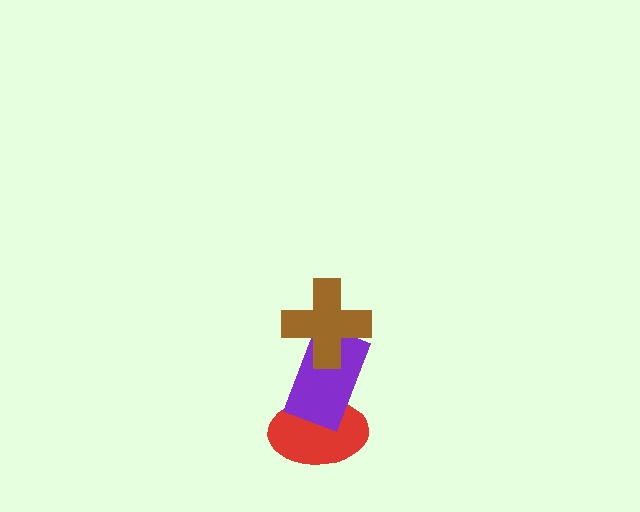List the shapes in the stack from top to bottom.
From top to bottom: the brown cross, the purple rectangle, the red ellipse.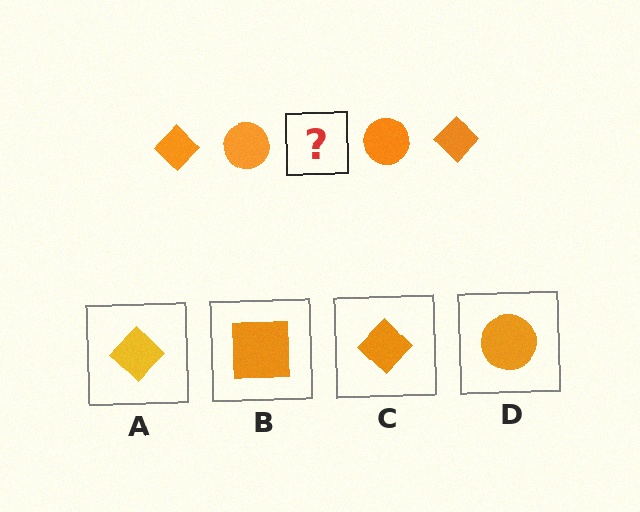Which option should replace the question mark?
Option C.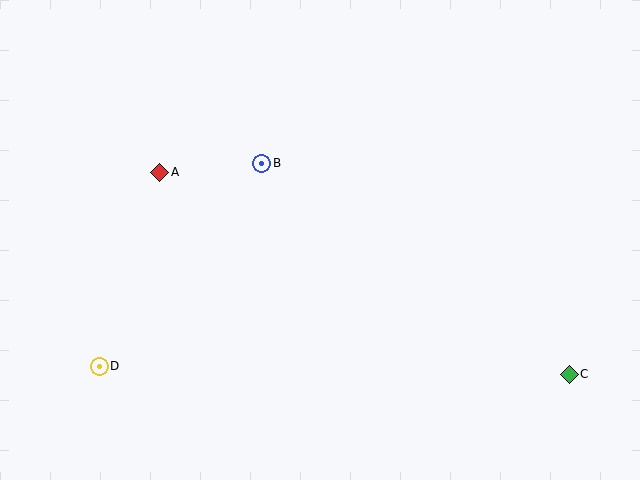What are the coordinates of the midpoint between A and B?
The midpoint between A and B is at (211, 168).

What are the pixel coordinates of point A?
Point A is at (160, 172).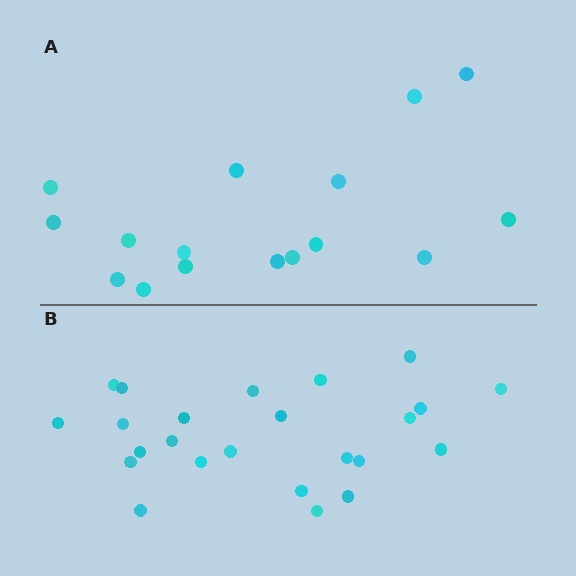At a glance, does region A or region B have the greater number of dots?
Region B (the bottom region) has more dots.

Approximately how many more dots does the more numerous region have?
Region B has roughly 8 or so more dots than region A.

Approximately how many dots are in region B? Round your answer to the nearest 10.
About 20 dots. (The exact count is 24, which rounds to 20.)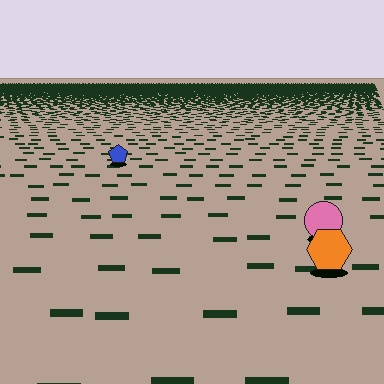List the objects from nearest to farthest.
From nearest to farthest: the orange hexagon, the pink circle, the blue pentagon.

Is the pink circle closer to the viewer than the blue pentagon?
Yes. The pink circle is closer — you can tell from the texture gradient: the ground texture is coarser near it.